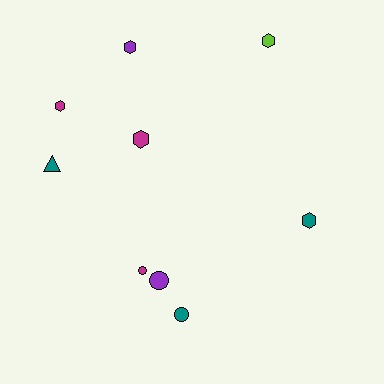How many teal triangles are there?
There is 1 teal triangle.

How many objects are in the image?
There are 9 objects.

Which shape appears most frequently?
Hexagon, with 5 objects.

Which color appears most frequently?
Teal, with 3 objects.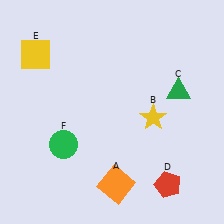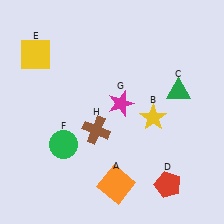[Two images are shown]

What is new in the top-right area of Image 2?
A magenta star (G) was added in the top-right area of Image 2.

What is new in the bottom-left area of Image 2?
A brown cross (H) was added in the bottom-left area of Image 2.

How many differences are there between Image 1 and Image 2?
There are 2 differences between the two images.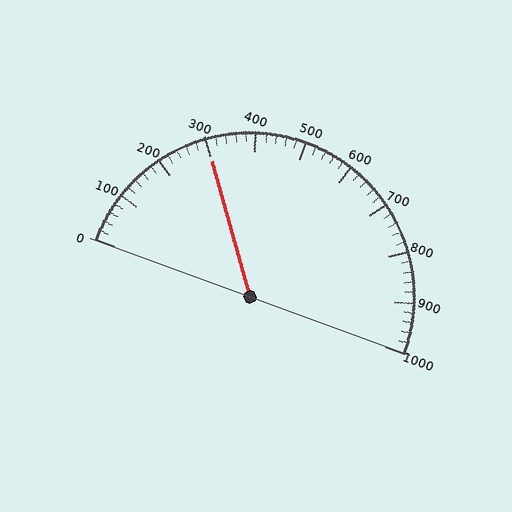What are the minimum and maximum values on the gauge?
The gauge ranges from 0 to 1000.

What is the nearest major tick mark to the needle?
The nearest major tick mark is 300.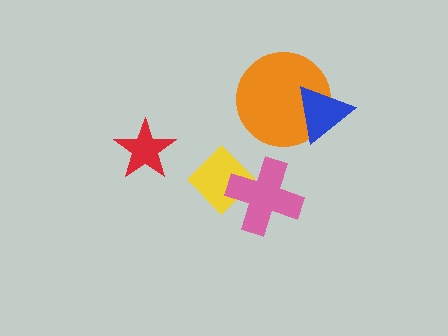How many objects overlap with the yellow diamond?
1 object overlaps with the yellow diamond.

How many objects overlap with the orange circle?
1 object overlaps with the orange circle.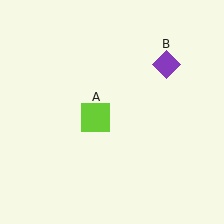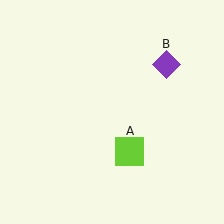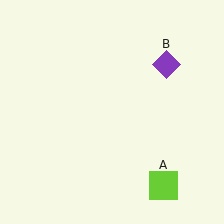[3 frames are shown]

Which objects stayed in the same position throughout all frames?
Purple diamond (object B) remained stationary.